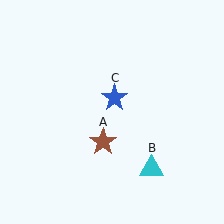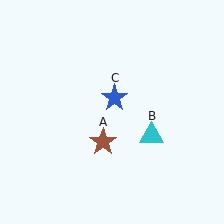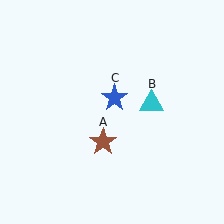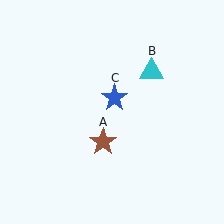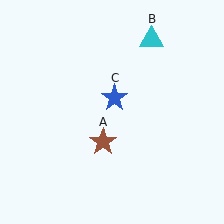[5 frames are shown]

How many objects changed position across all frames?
1 object changed position: cyan triangle (object B).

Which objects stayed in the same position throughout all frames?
Brown star (object A) and blue star (object C) remained stationary.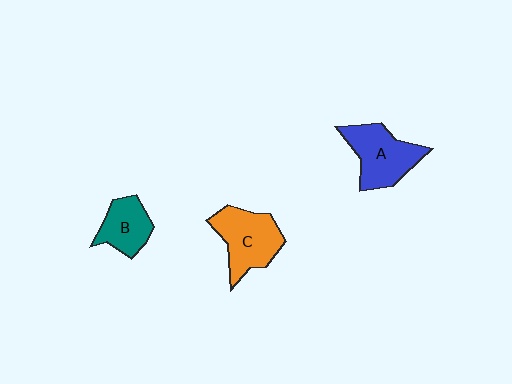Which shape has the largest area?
Shape C (orange).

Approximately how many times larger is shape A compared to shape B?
Approximately 1.5 times.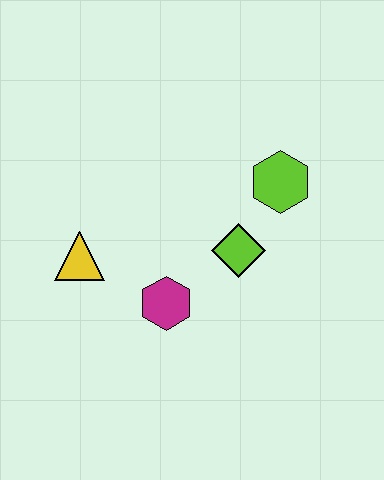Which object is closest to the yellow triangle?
The magenta hexagon is closest to the yellow triangle.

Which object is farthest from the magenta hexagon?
The lime hexagon is farthest from the magenta hexagon.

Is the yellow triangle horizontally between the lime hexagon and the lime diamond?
No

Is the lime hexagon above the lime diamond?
Yes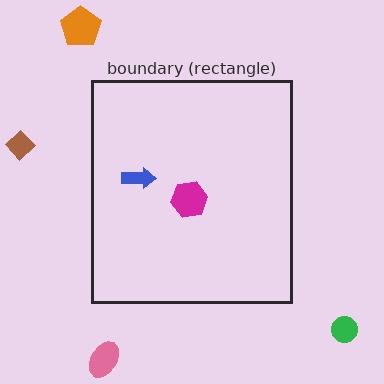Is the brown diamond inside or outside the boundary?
Outside.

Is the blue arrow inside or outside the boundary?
Inside.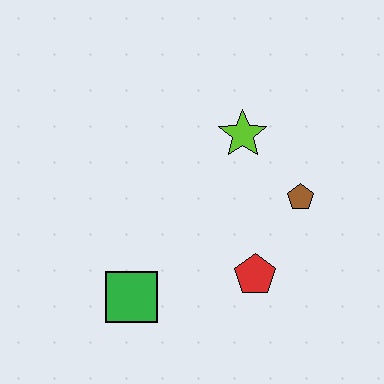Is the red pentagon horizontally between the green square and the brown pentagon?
Yes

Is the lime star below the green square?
No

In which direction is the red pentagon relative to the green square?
The red pentagon is to the right of the green square.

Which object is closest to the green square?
The red pentagon is closest to the green square.